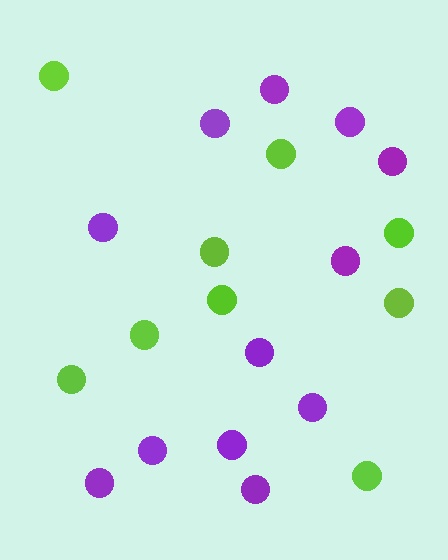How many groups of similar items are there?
There are 2 groups: one group of lime circles (9) and one group of purple circles (12).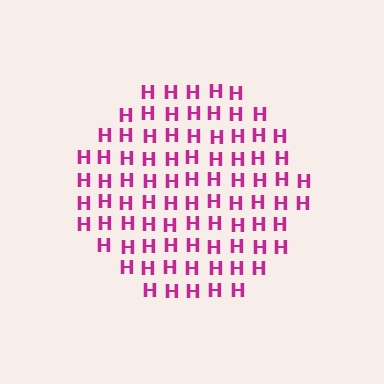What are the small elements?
The small elements are letter H's.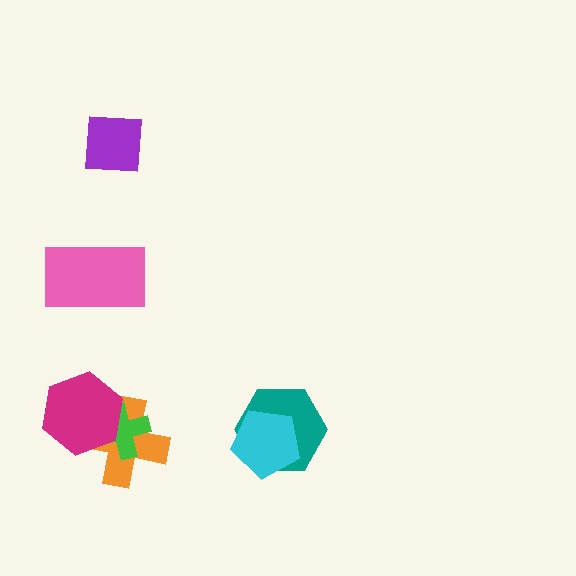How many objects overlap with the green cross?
2 objects overlap with the green cross.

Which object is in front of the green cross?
The magenta hexagon is in front of the green cross.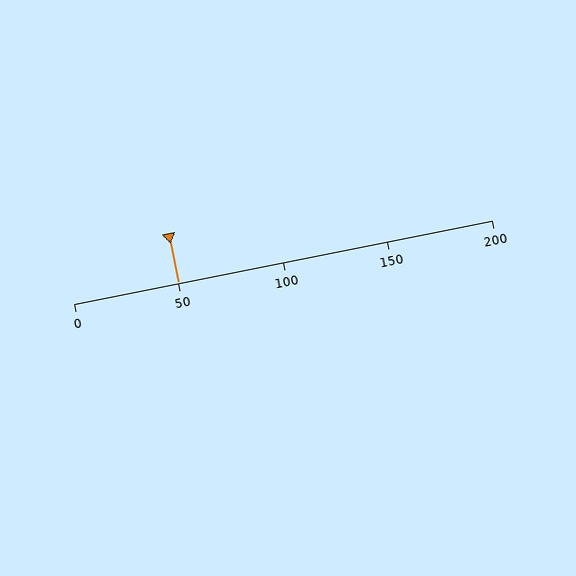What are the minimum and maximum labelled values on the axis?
The axis runs from 0 to 200.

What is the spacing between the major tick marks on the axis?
The major ticks are spaced 50 apart.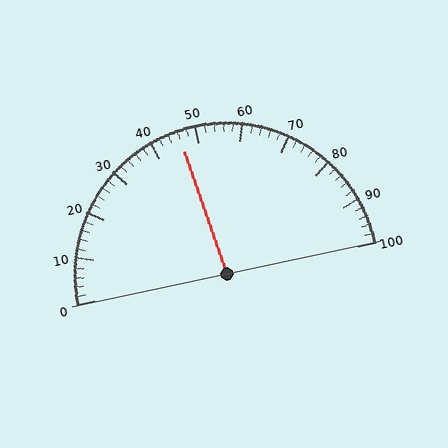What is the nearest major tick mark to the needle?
The nearest major tick mark is 50.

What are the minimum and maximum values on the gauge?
The gauge ranges from 0 to 100.